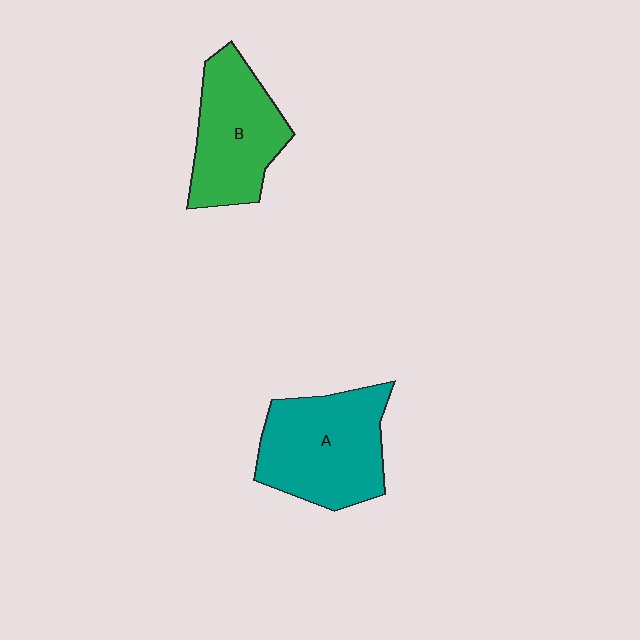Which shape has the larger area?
Shape A (teal).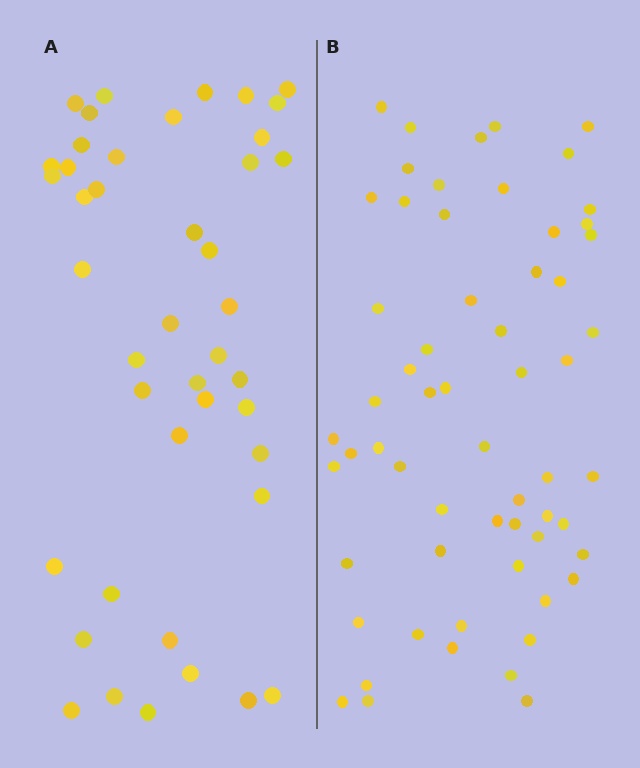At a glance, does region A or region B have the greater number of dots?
Region B (the right region) has more dots.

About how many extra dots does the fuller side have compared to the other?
Region B has approximately 15 more dots than region A.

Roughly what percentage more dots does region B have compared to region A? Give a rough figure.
About 40% more.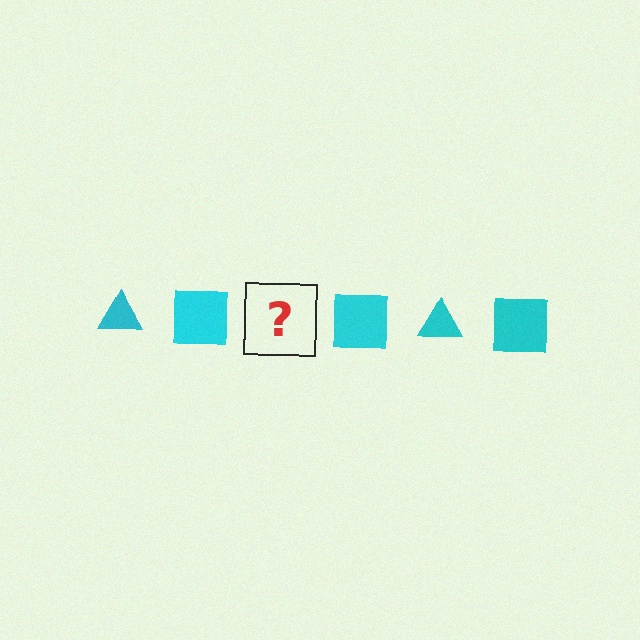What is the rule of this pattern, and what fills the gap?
The rule is that the pattern cycles through triangle, square shapes in cyan. The gap should be filled with a cyan triangle.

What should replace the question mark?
The question mark should be replaced with a cyan triangle.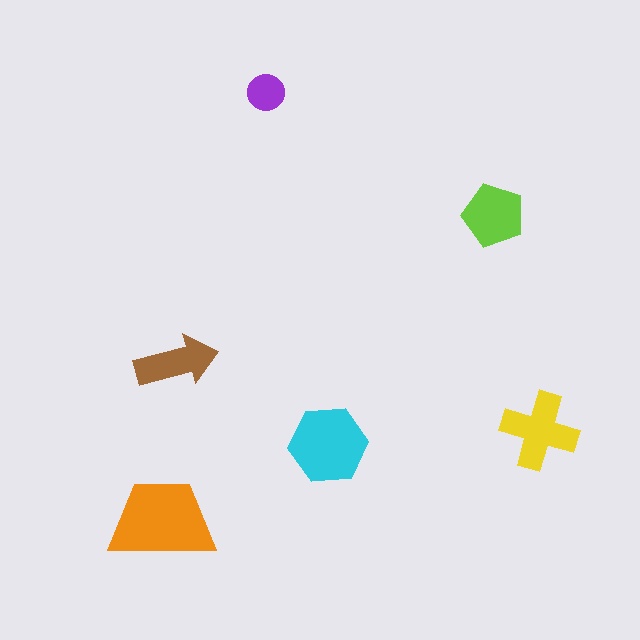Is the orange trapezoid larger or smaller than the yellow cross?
Larger.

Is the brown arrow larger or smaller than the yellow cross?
Smaller.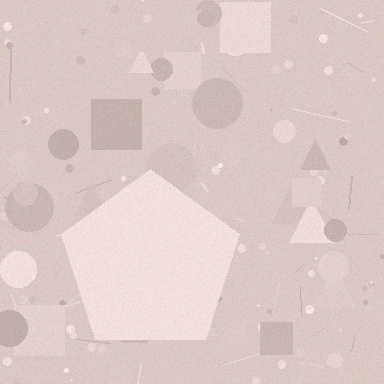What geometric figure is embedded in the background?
A pentagon is embedded in the background.